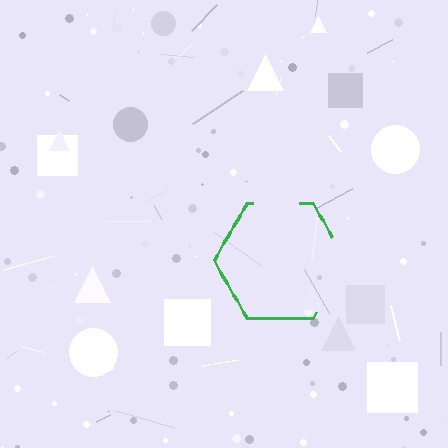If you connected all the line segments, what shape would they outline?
They would outline a hexagon.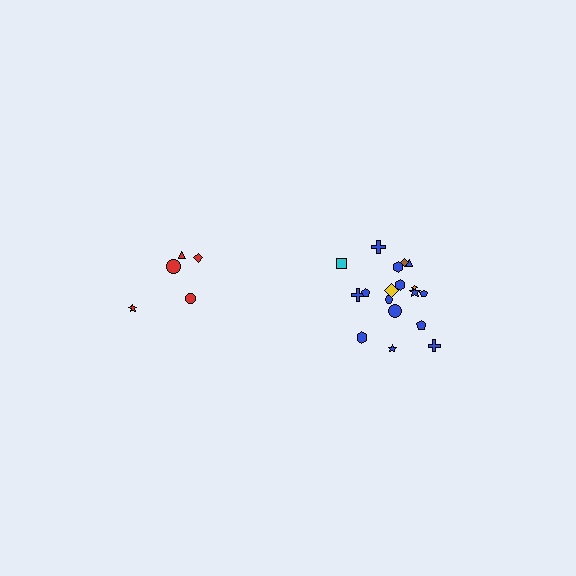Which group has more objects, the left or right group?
The right group.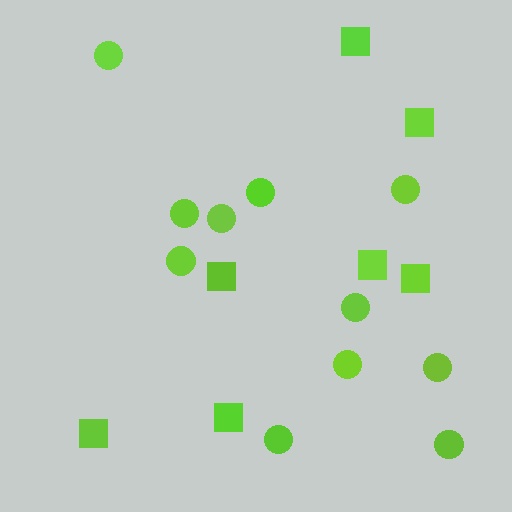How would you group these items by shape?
There are 2 groups: one group of squares (7) and one group of circles (11).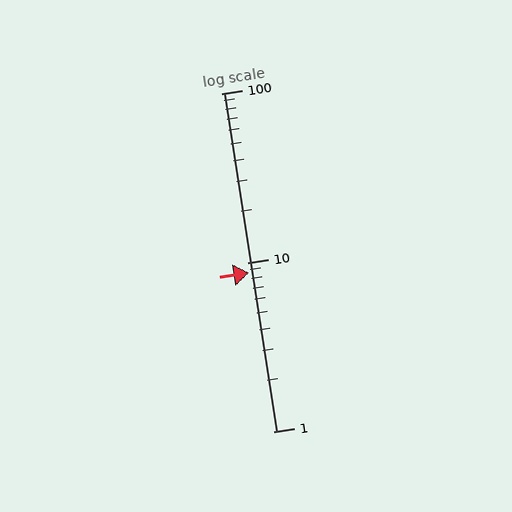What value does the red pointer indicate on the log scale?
The pointer indicates approximately 8.7.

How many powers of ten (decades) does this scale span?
The scale spans 2 decades, from 1 to 100.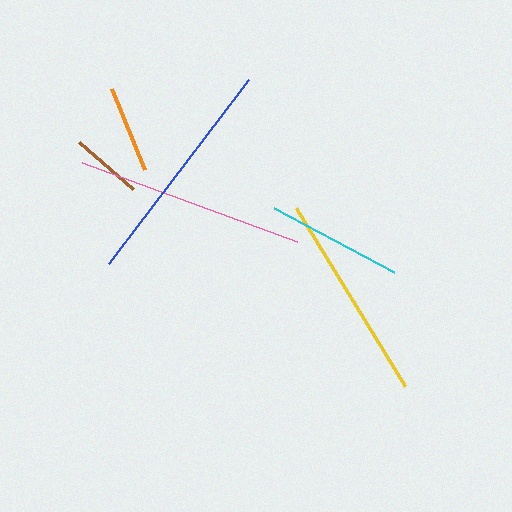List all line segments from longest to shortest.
From longest to shortest: blue, pink, yellow, cyan, orange, brown.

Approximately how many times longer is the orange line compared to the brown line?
The orange line is approximately 1.2 times the length of the brown line.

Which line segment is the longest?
The blue line is the longest at approximately 231 pixels.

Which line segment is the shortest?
The brown line is the shortest at approximately 71 pixels.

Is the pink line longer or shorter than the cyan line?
The pink line is longer than the cyan line.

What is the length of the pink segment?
The pink segment is approximately 229 pixels long.